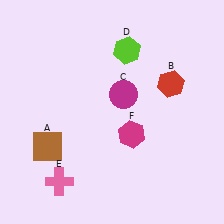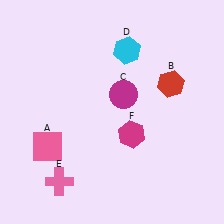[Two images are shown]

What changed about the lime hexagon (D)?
In Image 1, D is lime. In Image 2, it changed to cyan.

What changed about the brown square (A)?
In Image 1, A is brown. In Image 2, it changed to pink.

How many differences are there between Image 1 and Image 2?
There are 2 differences between the two images.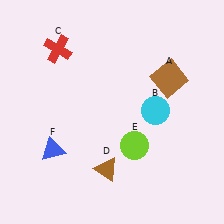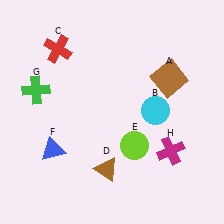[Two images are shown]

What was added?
A green cross (G), a magenta cross (H) were added in Image 2.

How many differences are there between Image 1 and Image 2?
There are 2 differences between the two images.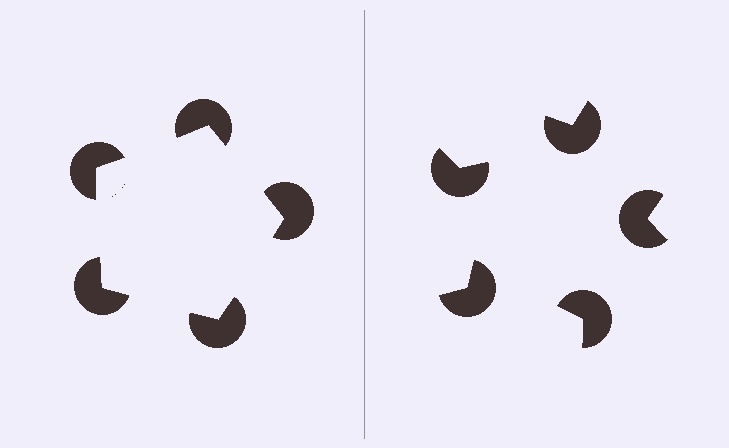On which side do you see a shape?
An illusory pentagon appears on the left side. On the right side the wedge cuts are rotated, so no coherent shape forms.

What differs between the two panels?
The pac-man discs are positioned identically on both sides; only the wedge orientations differ. On the left they align to a pentagon; on the right they are misaligned.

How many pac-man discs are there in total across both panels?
10 — 5 on each side.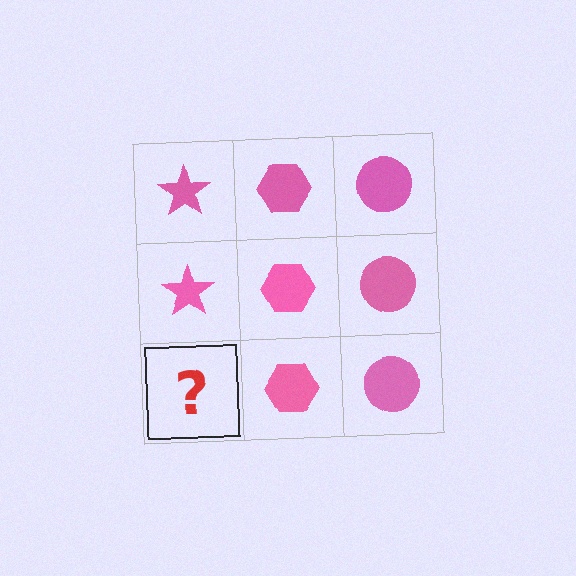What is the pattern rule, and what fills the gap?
The rule is that each column has a consistent shape. The gap should be filled with a pink star.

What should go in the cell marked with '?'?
The missing cell should contain a pink star.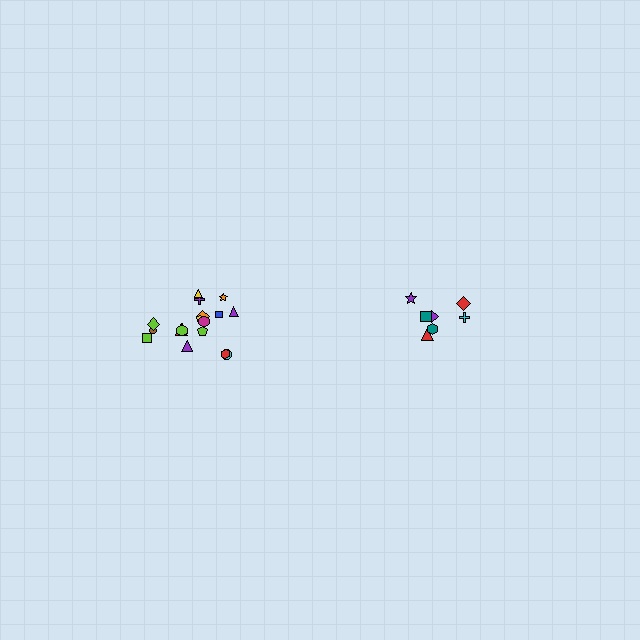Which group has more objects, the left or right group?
The left group.